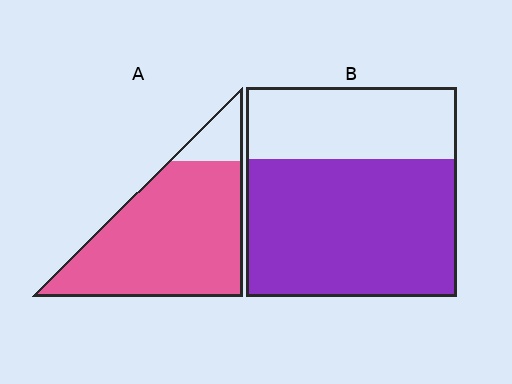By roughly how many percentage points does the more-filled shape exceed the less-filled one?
By roughly 20 percentage points (A over B).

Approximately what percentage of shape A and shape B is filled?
A is approximately 90% and B is approximately 65%.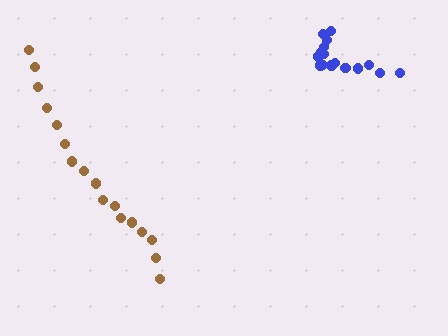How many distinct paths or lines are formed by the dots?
There are 2 distinct paths.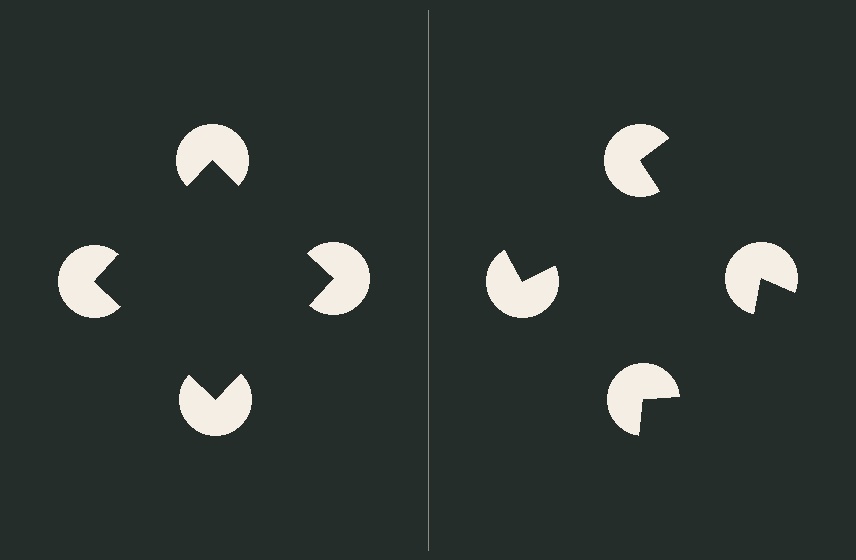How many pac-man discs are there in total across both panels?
8 — 4 on each side.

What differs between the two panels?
The pac-man discs are positioned identically on both sides; only the wedge orientations differ. On the left they align to a square; on the right they are misaligned.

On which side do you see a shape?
An illusory square appears on the left side. On the right side the wedge cuts are rotated, so no coherent shape forms.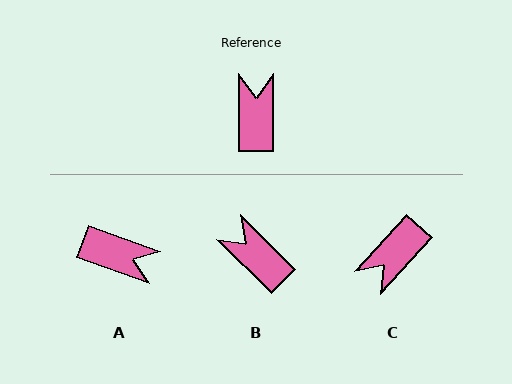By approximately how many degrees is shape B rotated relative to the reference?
Approximately 46 degrees counter-clockwise.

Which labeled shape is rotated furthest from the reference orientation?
C, about 138 degrees away.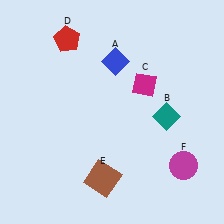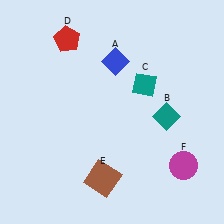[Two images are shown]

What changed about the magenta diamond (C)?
In Image 1, C is magenta. In Image 2, it changed to teal.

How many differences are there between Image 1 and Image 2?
There is 1 difference between the two images.